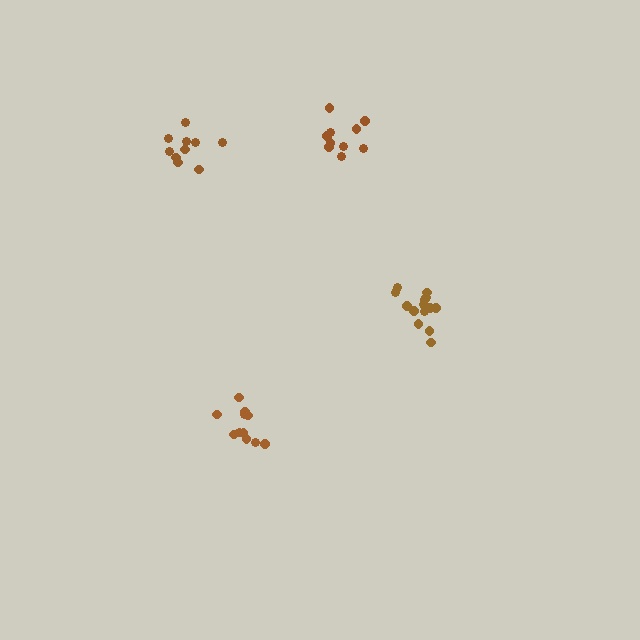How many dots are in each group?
Group 1: 10 dots, Group 2: 11 dots, Group 3: 10 dots, Group 4: 14 dots (45 total).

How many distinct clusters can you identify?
There are 4 distinct clusters.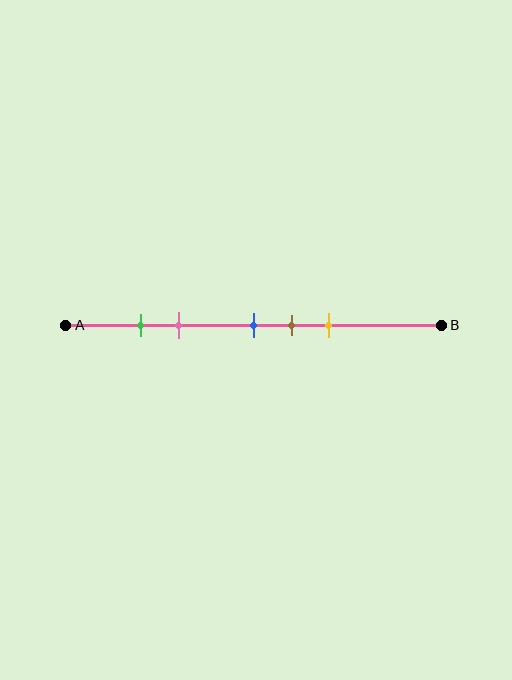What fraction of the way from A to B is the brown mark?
The brown mark is approximately 60% (0.6) of the way from A to B.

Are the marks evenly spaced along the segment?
No, the marks are not evenly spaced.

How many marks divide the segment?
There are 5 marks dividing the segment.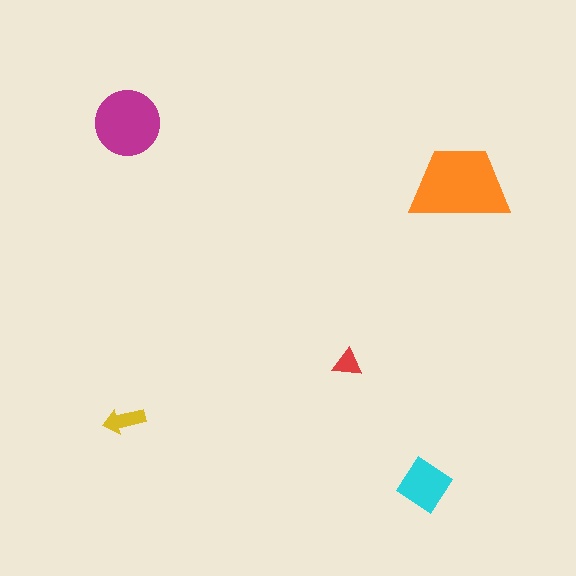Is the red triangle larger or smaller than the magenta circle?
Smaller.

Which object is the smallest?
The red triangle.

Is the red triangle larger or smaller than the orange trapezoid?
Smaller.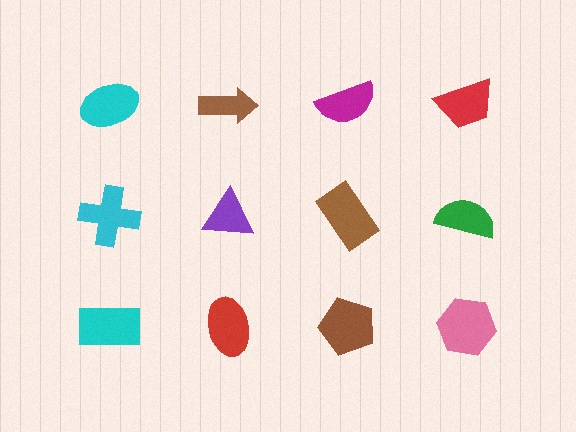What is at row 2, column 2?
A purple triangle.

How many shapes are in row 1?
4 shapes.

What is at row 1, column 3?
A magenta semicircle.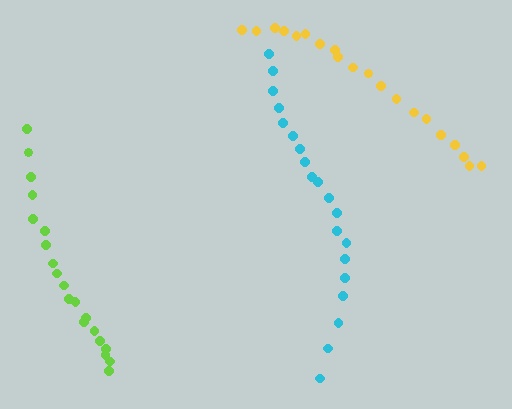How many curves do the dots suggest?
There are 3 distinct paths.